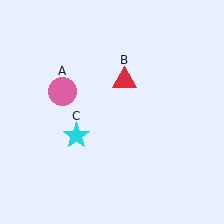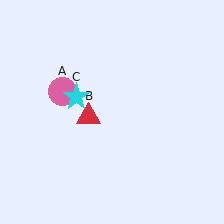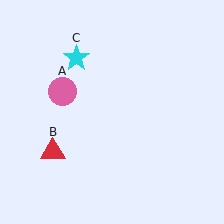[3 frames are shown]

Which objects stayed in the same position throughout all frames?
Pink circle (object A) remained stationary.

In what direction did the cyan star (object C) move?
The cyan star (object C) moved up.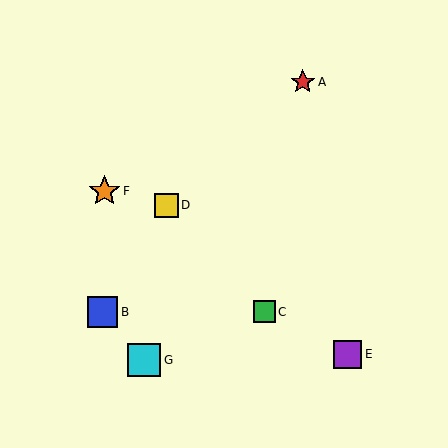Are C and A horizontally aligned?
No, C is at y≈312 and A is at y≈82.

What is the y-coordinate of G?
Object G is at y≈360.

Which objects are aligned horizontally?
Objects B, C are aligned horizontally.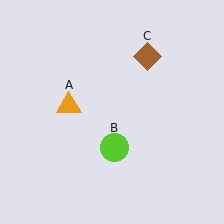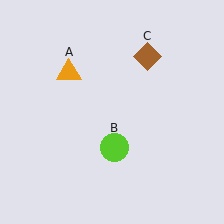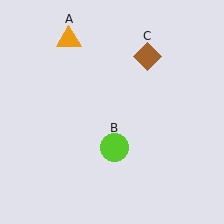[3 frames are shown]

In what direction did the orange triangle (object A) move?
The orange triangle (object A) moved up.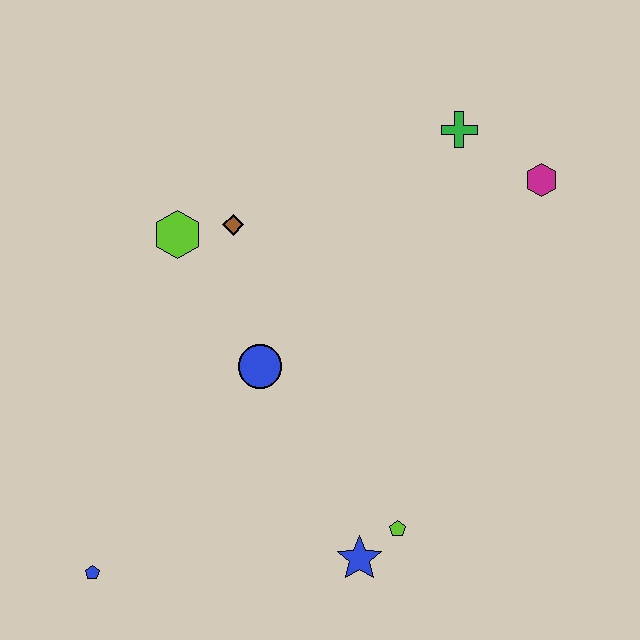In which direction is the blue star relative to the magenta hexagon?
The blue star is below the magenta hexagon.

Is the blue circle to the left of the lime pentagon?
Yes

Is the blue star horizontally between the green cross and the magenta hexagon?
No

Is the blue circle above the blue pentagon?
Yes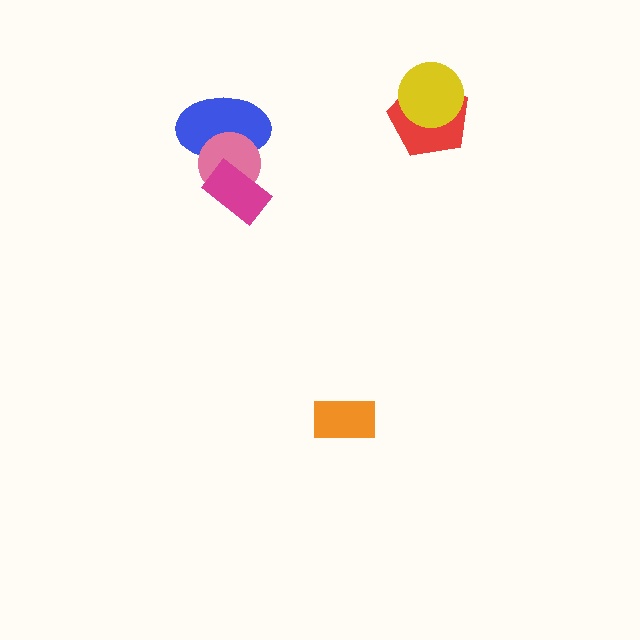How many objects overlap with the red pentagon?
1 object overlaps with the red pentagon.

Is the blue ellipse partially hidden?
Yes, it is partially covered by another shape.